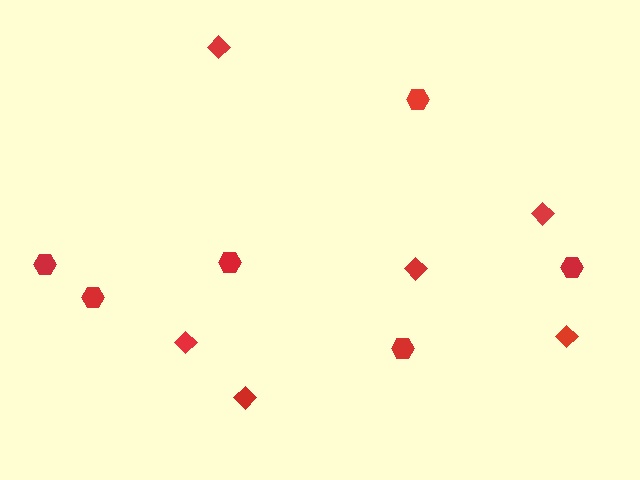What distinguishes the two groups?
There are 2 groups: one group of diamonds (6) and one group of hexagons (6).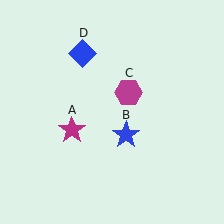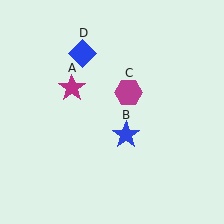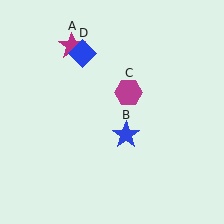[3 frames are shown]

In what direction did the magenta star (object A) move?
The magenta star (object A) moved up.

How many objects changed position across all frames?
1 object changed position: magenta star (object A).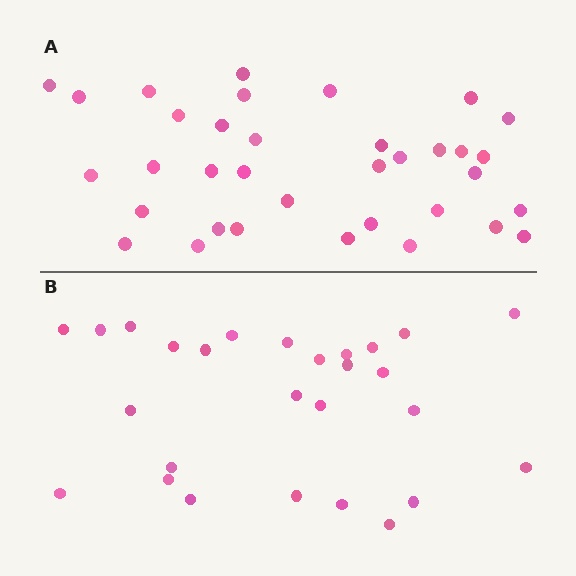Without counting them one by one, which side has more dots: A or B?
Region A (the top region) has more dots.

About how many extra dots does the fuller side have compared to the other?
Region A has roughly 8 or so more dots than region B.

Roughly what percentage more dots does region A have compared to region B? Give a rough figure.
About 30% more.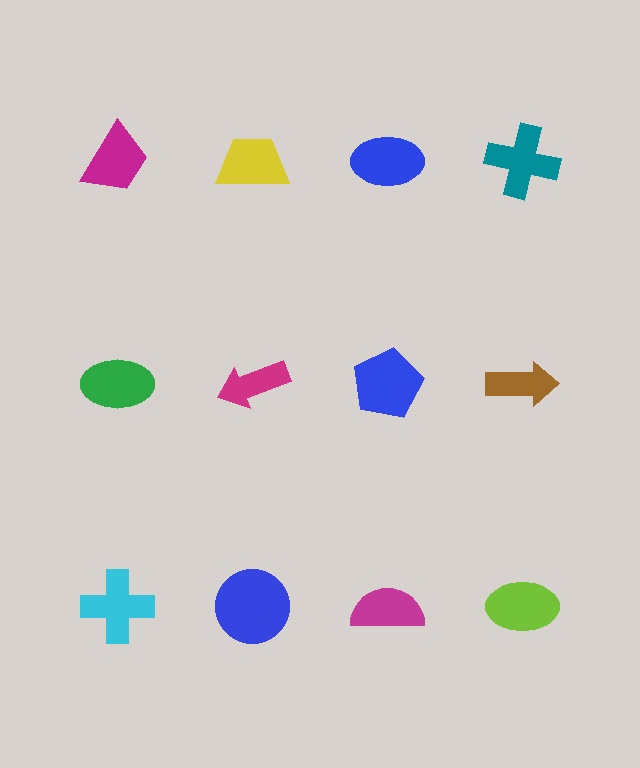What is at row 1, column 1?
A magenta trapezoid.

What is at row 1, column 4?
A teal cross.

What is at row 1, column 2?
A yellow trapezoid.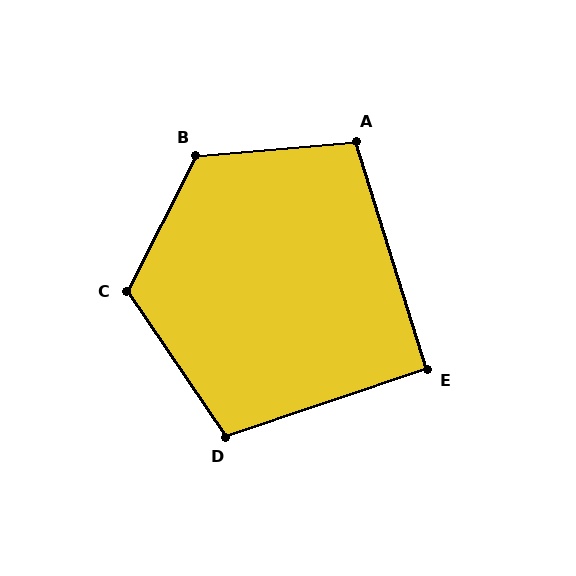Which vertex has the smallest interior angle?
E, at approximately 91 degrees.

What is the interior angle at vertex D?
Approximately 106 degrees (obtuse).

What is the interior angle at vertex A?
Approximately 102 degrees (obtuse).